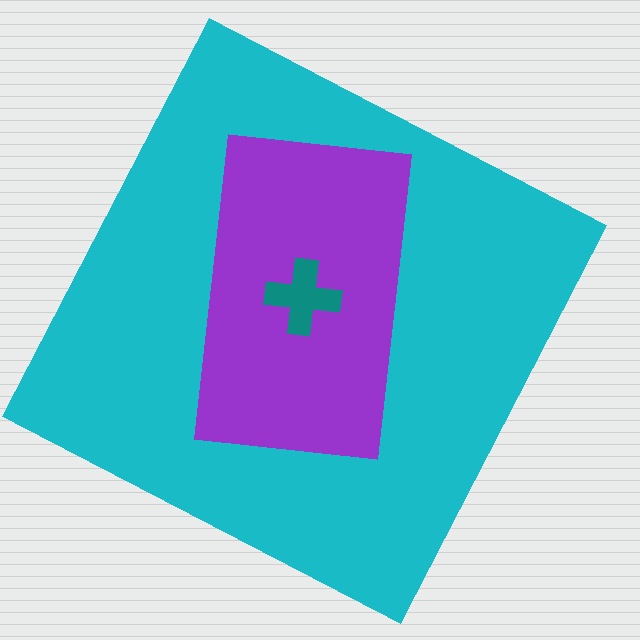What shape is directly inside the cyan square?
The purple rectangle.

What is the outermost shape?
The cyan square.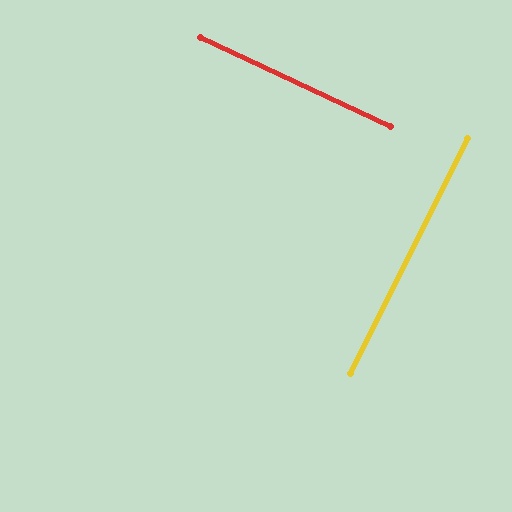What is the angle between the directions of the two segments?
Approximately 89 degrees.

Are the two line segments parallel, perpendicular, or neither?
Perpendicular — they meet at approximately 89°.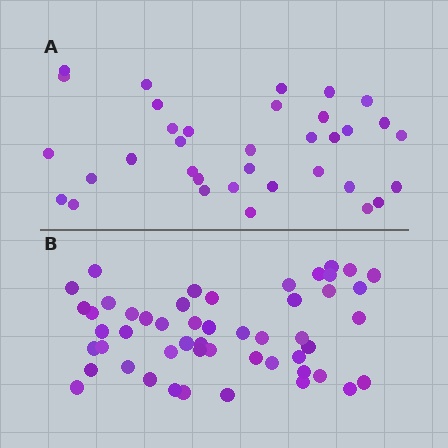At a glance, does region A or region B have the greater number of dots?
Region B (the bottom region) has more dots.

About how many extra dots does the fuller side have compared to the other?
Region B has approximately 15 more dots than region A.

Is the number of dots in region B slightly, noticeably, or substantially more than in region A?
Region B has substantially more. The ratio is roughly 1.5 to 1.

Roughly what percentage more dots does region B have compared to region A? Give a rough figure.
About 45% more.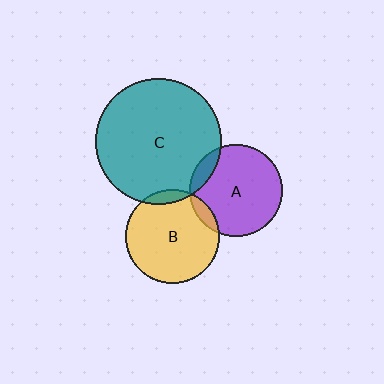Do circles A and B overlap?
Yes.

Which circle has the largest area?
Circle C (teal).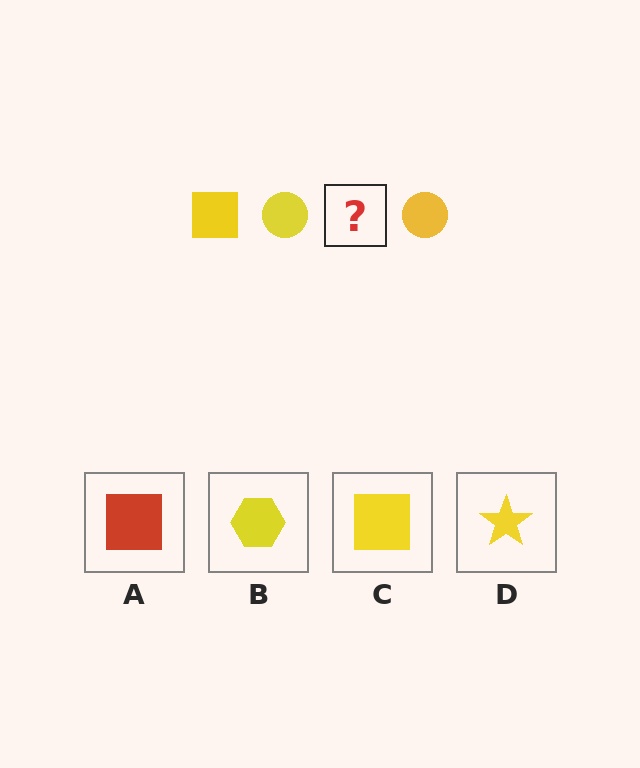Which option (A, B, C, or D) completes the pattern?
C.